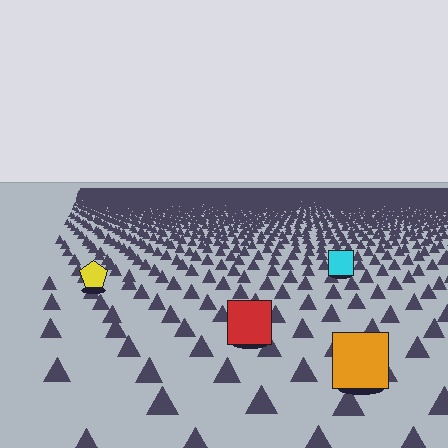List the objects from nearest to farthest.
From nearest to farthest: the orange square, the red square, the yellow pentagon, the cyan square.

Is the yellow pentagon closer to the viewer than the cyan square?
Yes. The yellow pentagon is closer — you can tell from the texture gradient: the ground texture is coarser near it.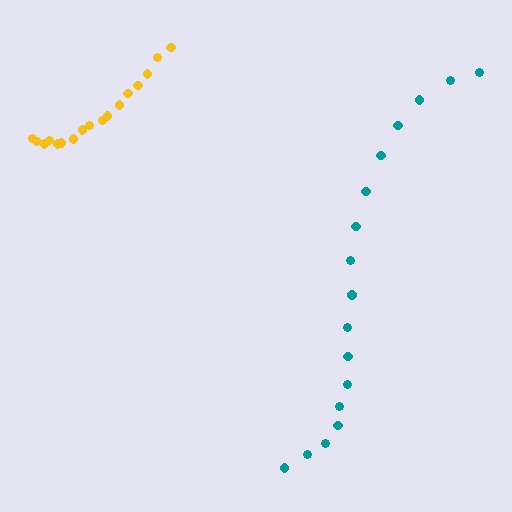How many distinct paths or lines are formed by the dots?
There are 2 distinct paths.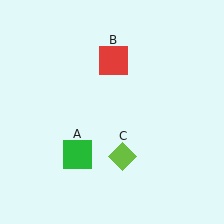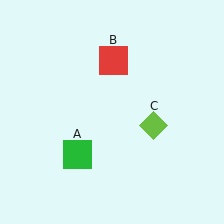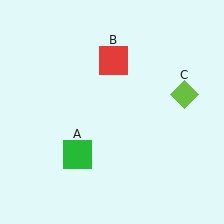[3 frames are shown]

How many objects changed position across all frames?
1 object changed position: lime diamond (object C).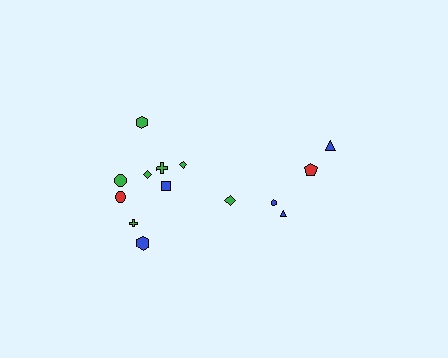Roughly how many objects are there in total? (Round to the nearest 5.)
Roughly 15 objects in total.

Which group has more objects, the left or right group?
The left group.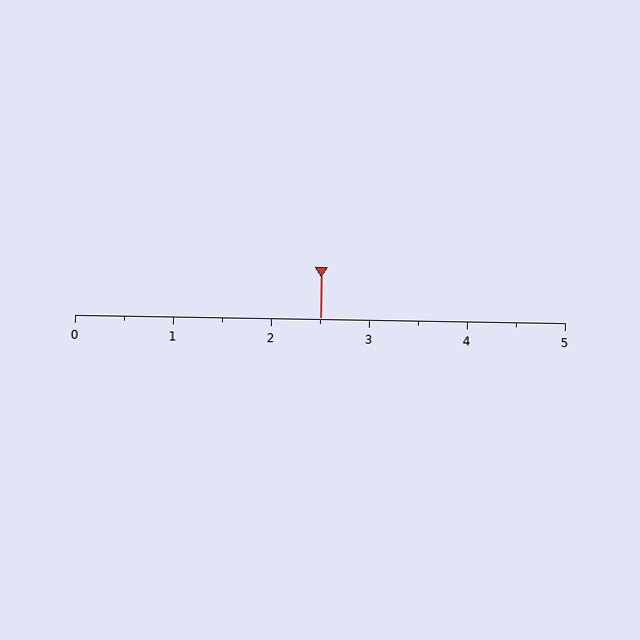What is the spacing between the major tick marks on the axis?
The major ticks are spaced 1 apart.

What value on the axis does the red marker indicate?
The marker indicates approximately 2.5.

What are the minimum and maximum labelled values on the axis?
The axis runs from 0 to 5.